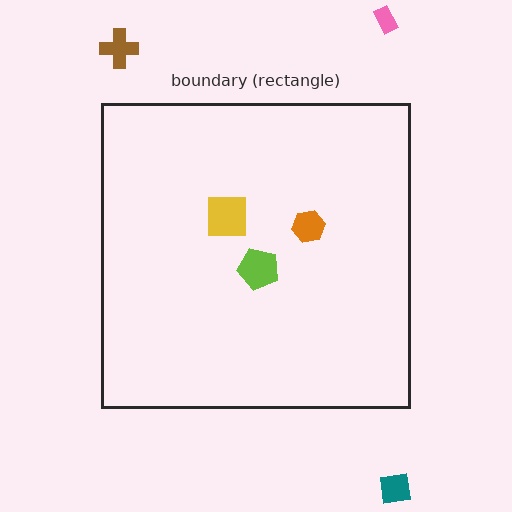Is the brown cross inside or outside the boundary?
Outside.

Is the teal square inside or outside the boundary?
Outside.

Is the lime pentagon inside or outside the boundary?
Inside.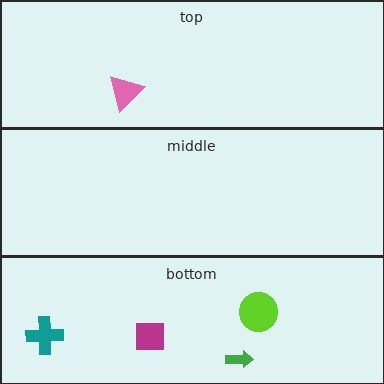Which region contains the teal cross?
The bottom region.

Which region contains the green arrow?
The bottom region.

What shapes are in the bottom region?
The teal cross, the lime circle, the green arrow, the magenta square.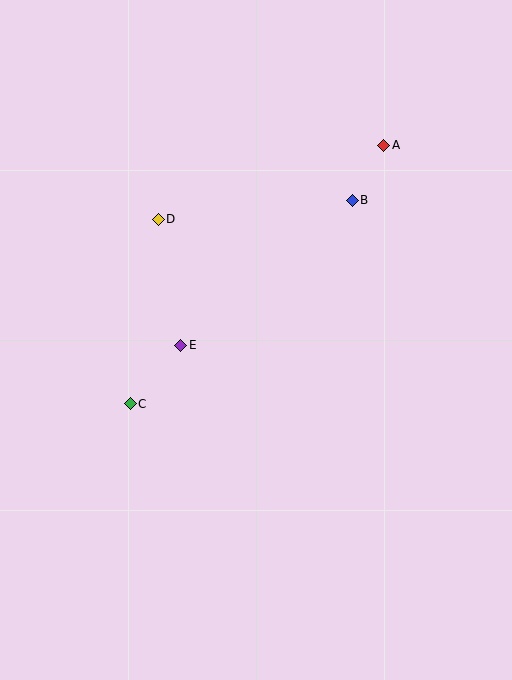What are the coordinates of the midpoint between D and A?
The midpoint between D and A is at (271, 182).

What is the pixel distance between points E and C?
The distance between E and C is 77 pixels.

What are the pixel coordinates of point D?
Point D is at (158, 219).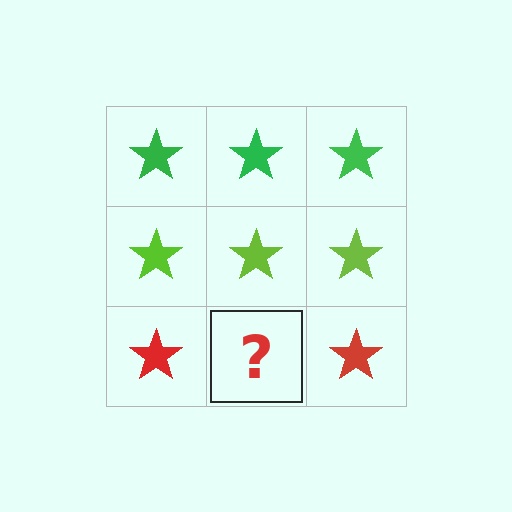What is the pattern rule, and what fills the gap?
The rule is that each row has a consistent color. The gap should be filled with a red star.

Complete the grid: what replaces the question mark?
The question mark should be replaced with a red star.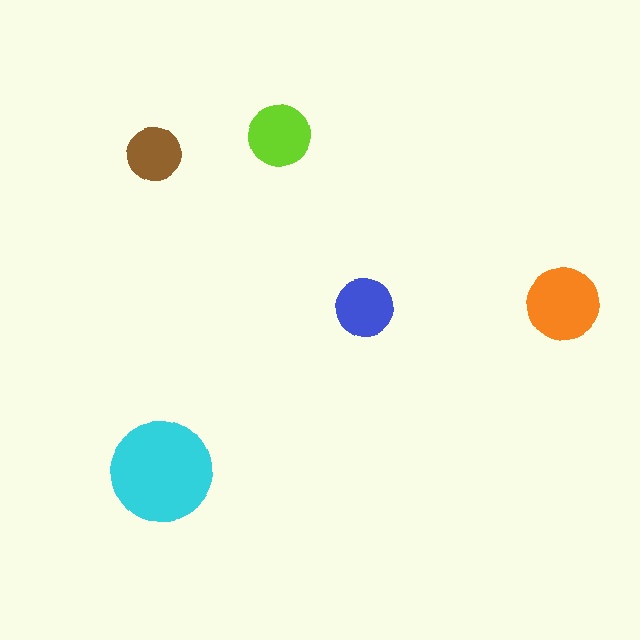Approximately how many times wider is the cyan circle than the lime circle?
About 1.5 times wider.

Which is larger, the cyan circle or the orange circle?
The cyan one.